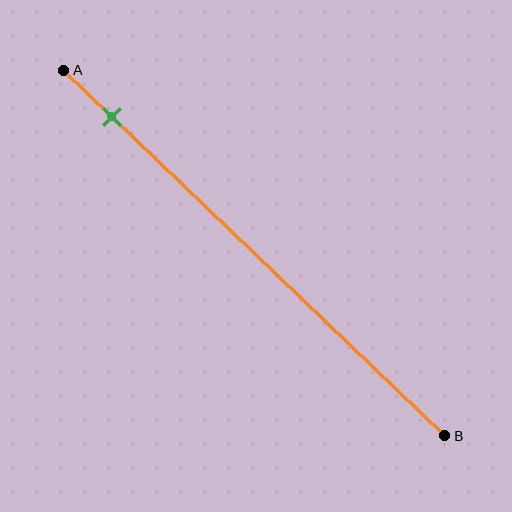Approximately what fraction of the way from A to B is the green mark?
The green mark is approximately 15% of the way from A to B.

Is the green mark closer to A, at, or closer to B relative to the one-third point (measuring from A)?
The green mark is closer to point A than the one-third point of segment AB.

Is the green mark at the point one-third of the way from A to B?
No, the mark is at about 15% from A, not at the 33% one-third point.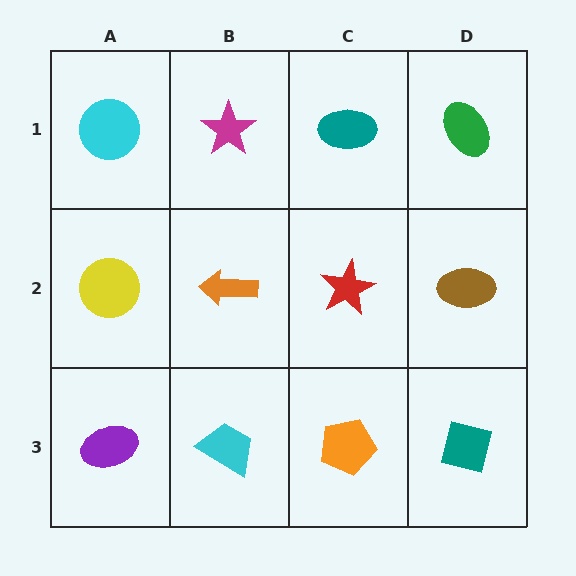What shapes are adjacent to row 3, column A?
A yellow circle (row 2, column A), a cyan trapezoid (row 3, column B).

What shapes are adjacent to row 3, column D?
A brown ellipse (row 2, column D), an orange pentagon (row 3, column C).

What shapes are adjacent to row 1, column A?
A yellow circle (row 2, column A), a magenta star (row 1, column B).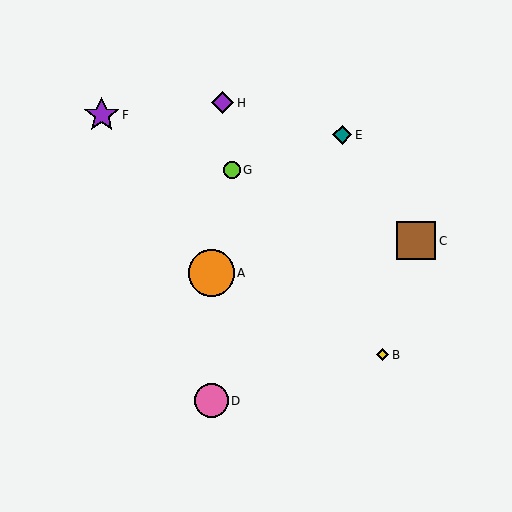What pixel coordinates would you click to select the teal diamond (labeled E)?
Click at (342, 135) to select the teal diamond E.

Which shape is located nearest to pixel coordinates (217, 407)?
The pink circle (labeled D) at (212, 401) is nearest to that location.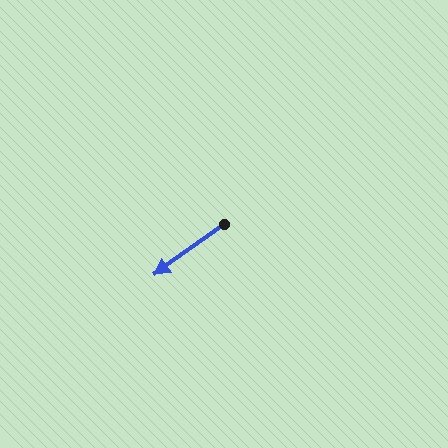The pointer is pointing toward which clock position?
Roughly 8 o'clock.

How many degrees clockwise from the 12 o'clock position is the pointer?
Approximately 234 degrees.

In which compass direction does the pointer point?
Southwest.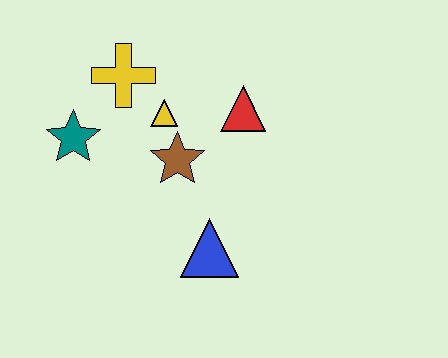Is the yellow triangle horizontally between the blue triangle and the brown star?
No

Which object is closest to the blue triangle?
The brown star is closest to the blue triangle.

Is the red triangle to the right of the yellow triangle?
Yes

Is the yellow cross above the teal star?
Yes